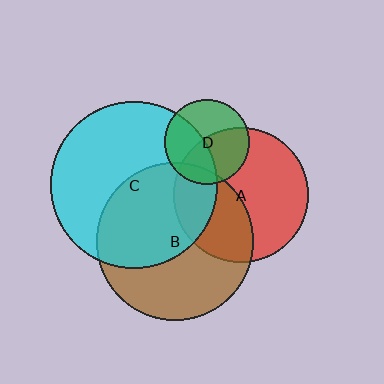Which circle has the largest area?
Circle C (cyan).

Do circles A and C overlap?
Yes.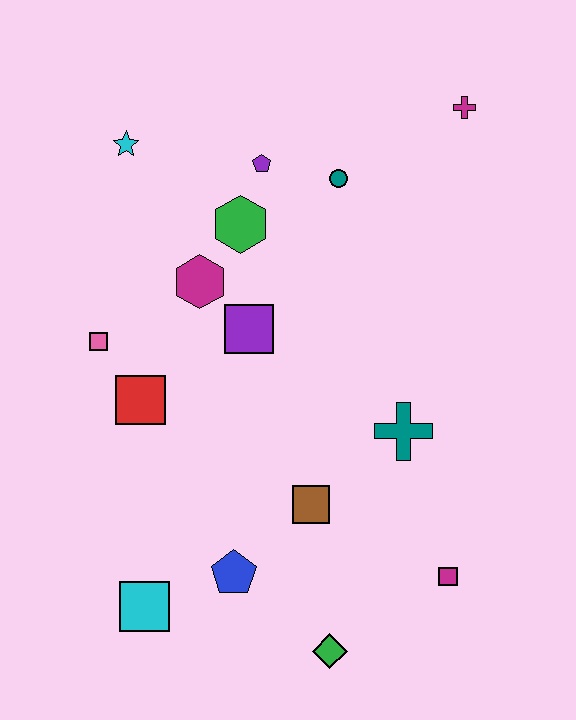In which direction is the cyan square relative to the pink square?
The cyan square is below the pink square.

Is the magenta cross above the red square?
Yes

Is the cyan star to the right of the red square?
No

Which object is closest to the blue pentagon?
The cyan square is closest to the blue pentagon.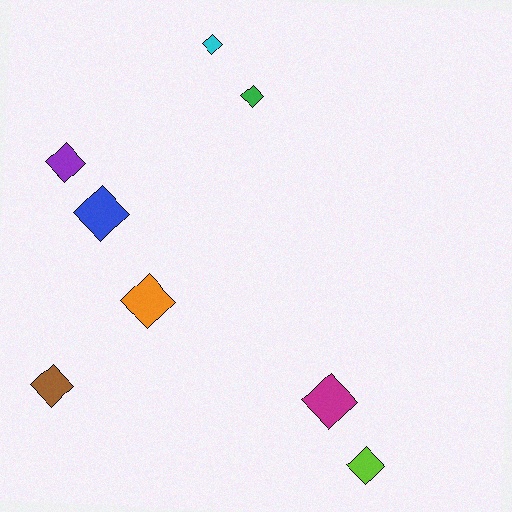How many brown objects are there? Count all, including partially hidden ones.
There is 1 brown object.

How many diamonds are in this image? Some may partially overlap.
There are 8 diamonds.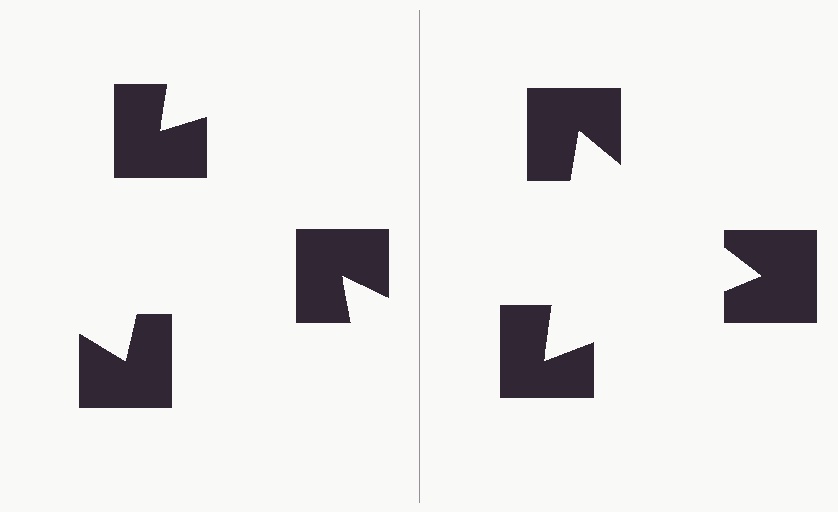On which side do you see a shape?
An illusory triangle appears on the right side. On the left side the wedge cuts are rotated, so no coherent shape forms.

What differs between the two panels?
The notched squares are positioned identically on both sides; only the wedge orientations differ. On the right they align to a triangle; on the left they are misaligned.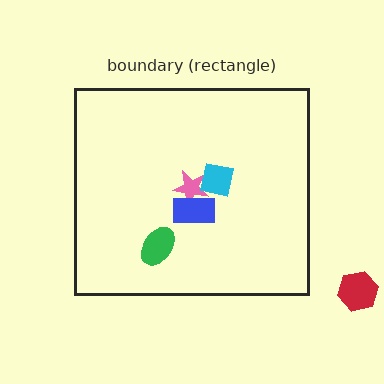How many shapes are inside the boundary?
4 inside, 1 outside.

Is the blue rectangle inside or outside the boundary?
Inside.